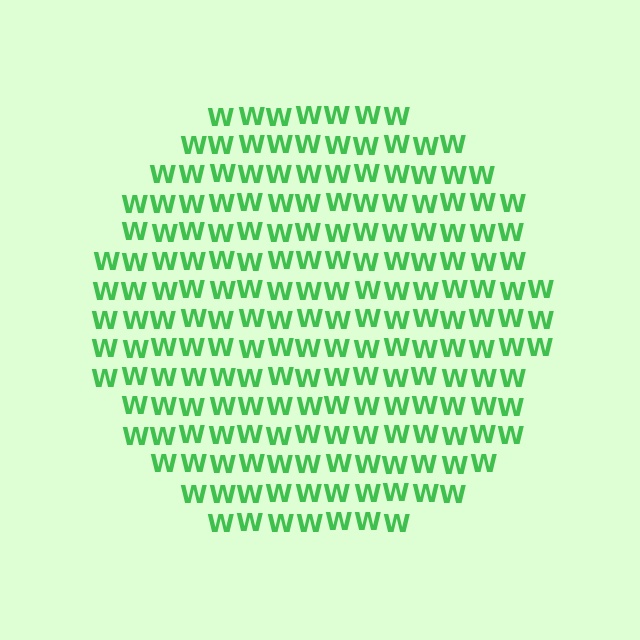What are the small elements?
The small elements are letter W's.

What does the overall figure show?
The overall figure shows a circle.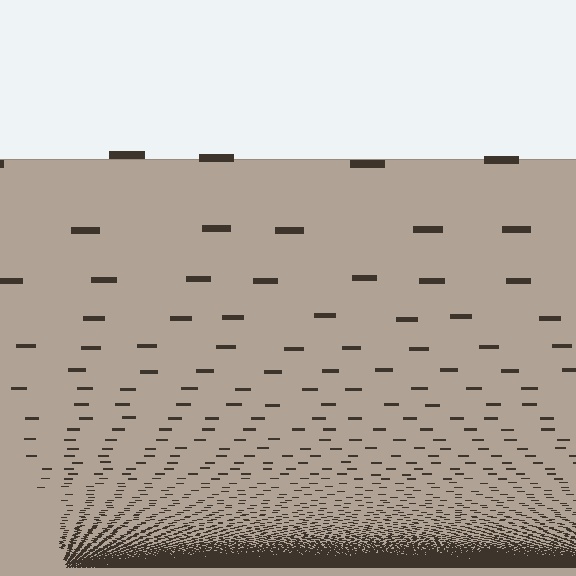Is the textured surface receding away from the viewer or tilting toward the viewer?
The surface appears to tilt toward the viewer. Texture elements get larger and sparser toward the top.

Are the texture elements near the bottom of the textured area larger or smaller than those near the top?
Smaller. The gradient is inverted — elements near the bottom are smaller and denser.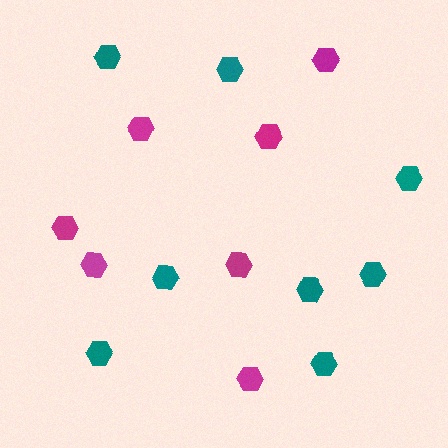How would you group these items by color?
There are 2 groups: one group of teal hexagons (8) and one group of magenta hexagons (7).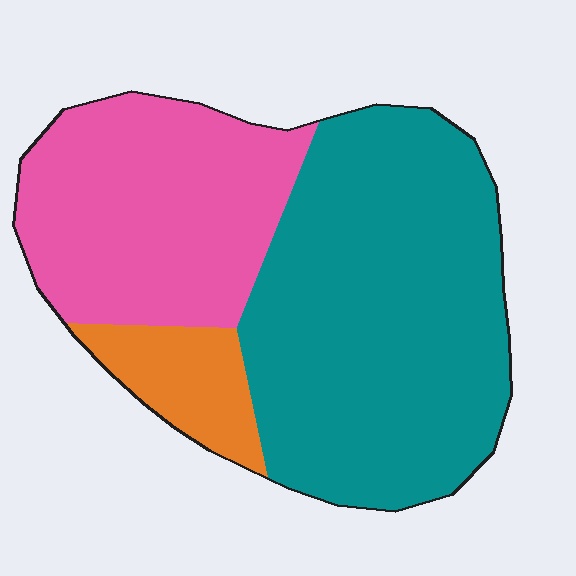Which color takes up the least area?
Orange, at roughly 10%.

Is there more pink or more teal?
Teal.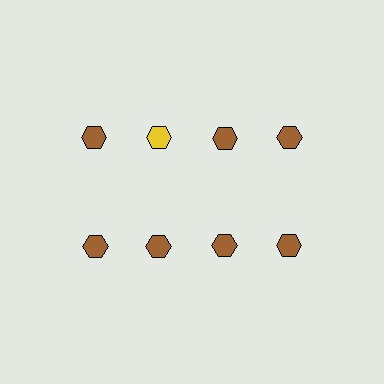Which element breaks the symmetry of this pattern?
The yellow hexagon in the top row, second from left column breaks the symmetry. All other shapes are brown hexagons.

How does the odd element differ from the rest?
It has a different color: yellow instead of brown.